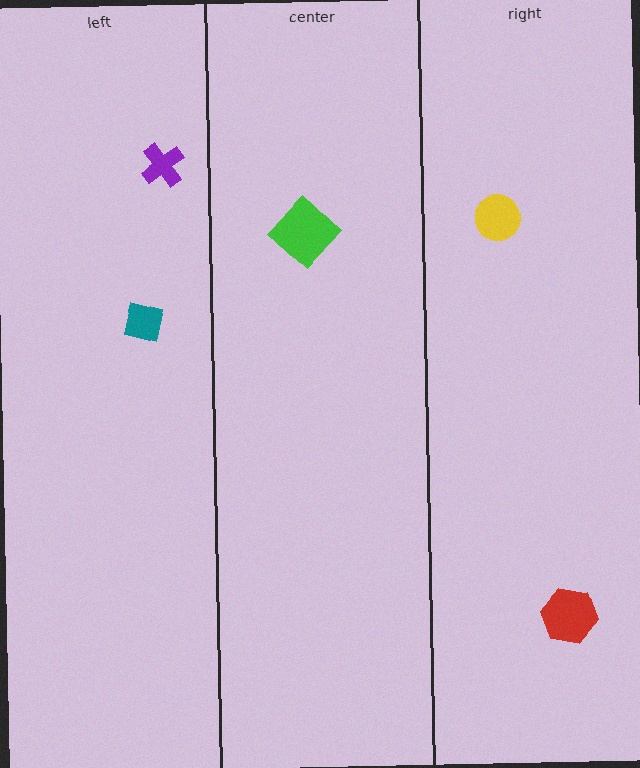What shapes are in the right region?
The red hexagon, the yellow circle.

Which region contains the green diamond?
The center region.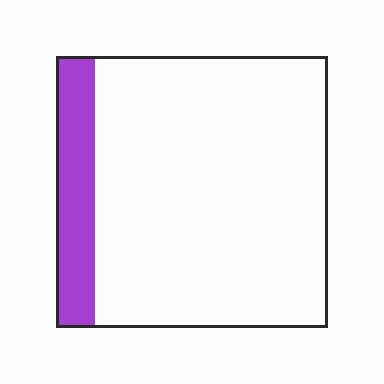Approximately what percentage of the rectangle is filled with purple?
Approximately 15%.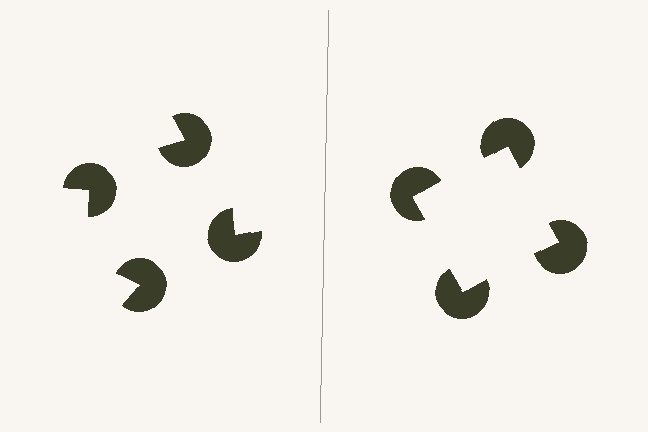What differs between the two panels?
The pac-man discs are positioned identically on both sides; only the wedge orientations differ. On the right they align to a square; on the left they are misaligned.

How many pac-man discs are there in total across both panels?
8 — 4 on each side.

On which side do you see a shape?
An illusory square appears on the right side. On the left side the wedge cuts are rotated, so no coherent shape forms.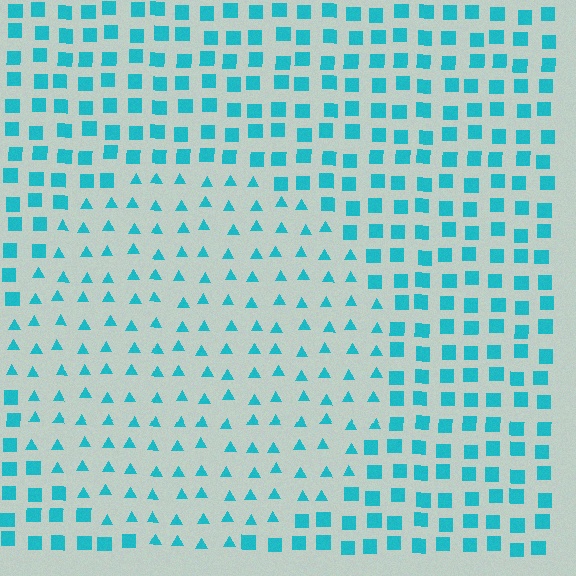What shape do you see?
I see a circle.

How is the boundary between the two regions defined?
The boundary is defined by a change in element shape: triangles inside vs. squares outside. All elements share the same color and spacing.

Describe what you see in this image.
The image is filled with small cyan elements arranged in a uniform grid. A circle-shaped region contains triangles, while the surrounding area contains squares. The boundary is defined purely by the change in element shape.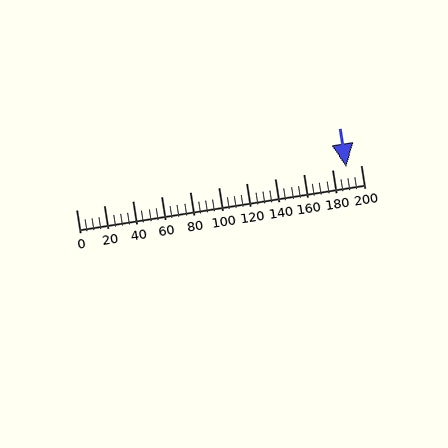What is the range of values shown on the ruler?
The ruler shows values from 0 to 200.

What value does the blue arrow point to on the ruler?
The blue arrow points to approximately 190.